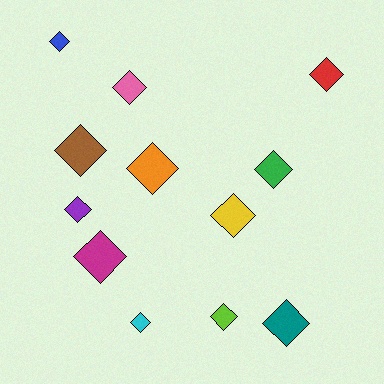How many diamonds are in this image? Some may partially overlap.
There are 12 diamonds.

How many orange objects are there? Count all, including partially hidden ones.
There is 1 orange object.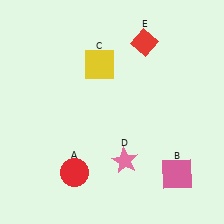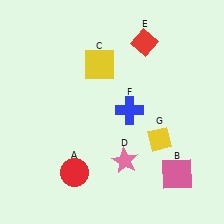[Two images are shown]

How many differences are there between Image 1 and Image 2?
There are 2 differences between the two images.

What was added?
A blue cross (F), a yellow diamond (G) were added in Image 2.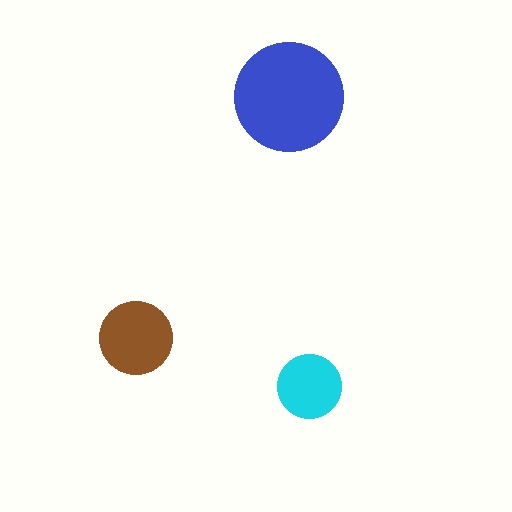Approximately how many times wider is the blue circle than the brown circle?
About 1.5 times wider.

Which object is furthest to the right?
The cyan circle is rightmost.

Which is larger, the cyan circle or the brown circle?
The brown one.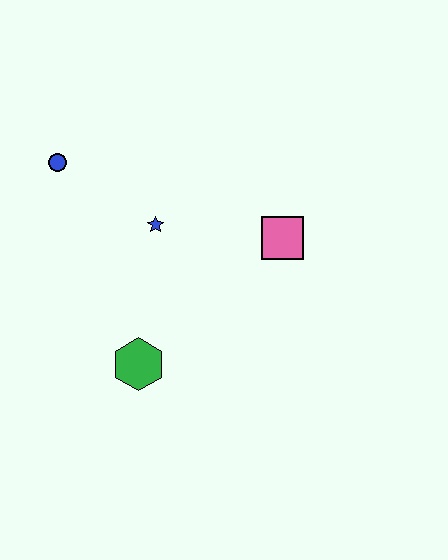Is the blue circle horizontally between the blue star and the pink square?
No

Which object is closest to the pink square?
The blue star is closest to the pink square.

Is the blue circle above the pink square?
Yes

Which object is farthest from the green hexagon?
The blue circle is farthest from the green hexagon.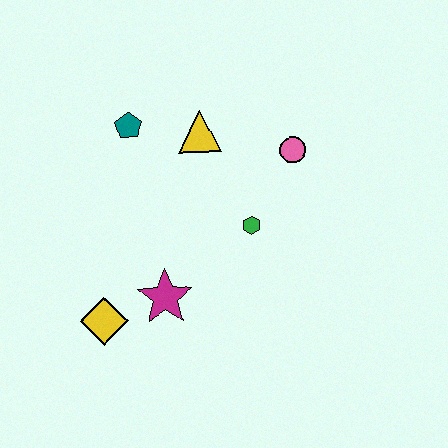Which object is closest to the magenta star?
The yellow diamond is closest to the magenta star.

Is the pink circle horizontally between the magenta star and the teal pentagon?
No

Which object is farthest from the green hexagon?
The yellow diamond is farthest from the green hexagon.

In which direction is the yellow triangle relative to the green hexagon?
The yellow triangle is above the green hexagon.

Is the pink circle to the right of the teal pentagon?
Yes